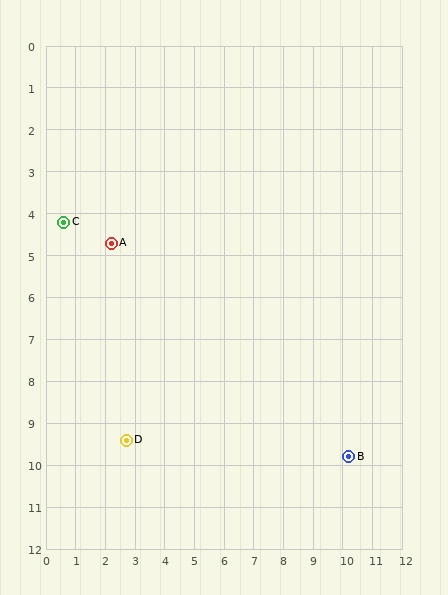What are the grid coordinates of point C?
Point C is at approximately (0.6, 4.2).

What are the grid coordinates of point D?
Point D is at approximately (2.7, 9.4).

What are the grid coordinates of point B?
Point B is at approximately (10.2, 9.8).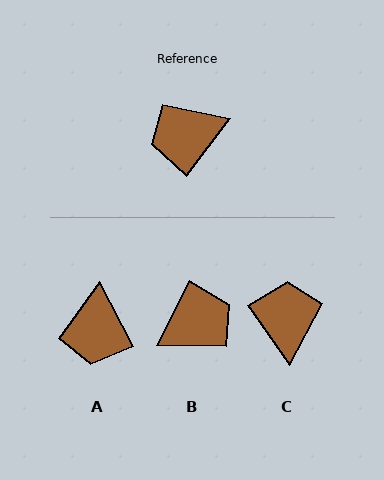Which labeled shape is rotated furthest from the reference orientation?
B, about 169 degrees away.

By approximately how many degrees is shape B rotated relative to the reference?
Approximately 169 degrees clockwise.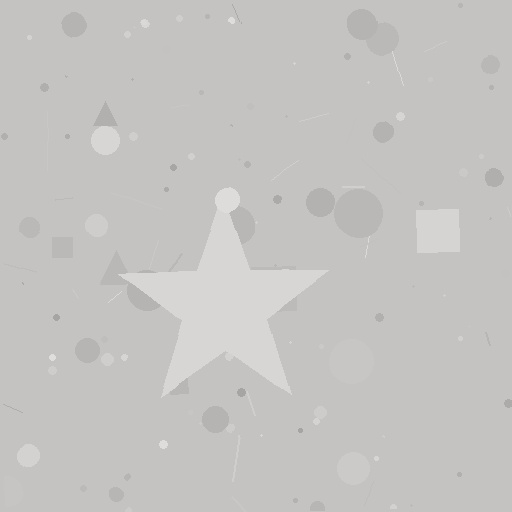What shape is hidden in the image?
A star is hidden in the image.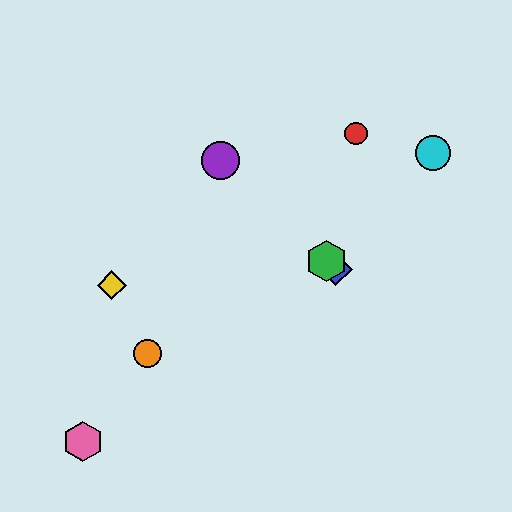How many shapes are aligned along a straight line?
3 shapes (the blue diamond, the green hexagon, the purple circle) are aligned along a straight line.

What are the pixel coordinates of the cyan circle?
The cyan circle is at (433, 153).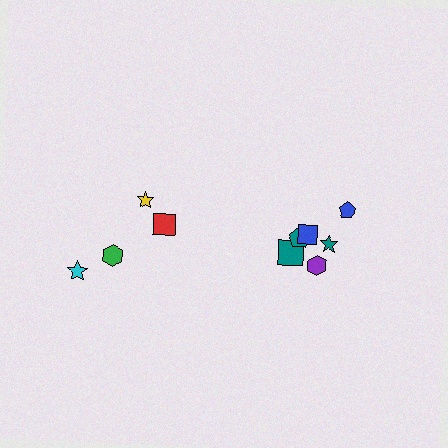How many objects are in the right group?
There are 6 objects.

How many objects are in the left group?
There are 4 objects.